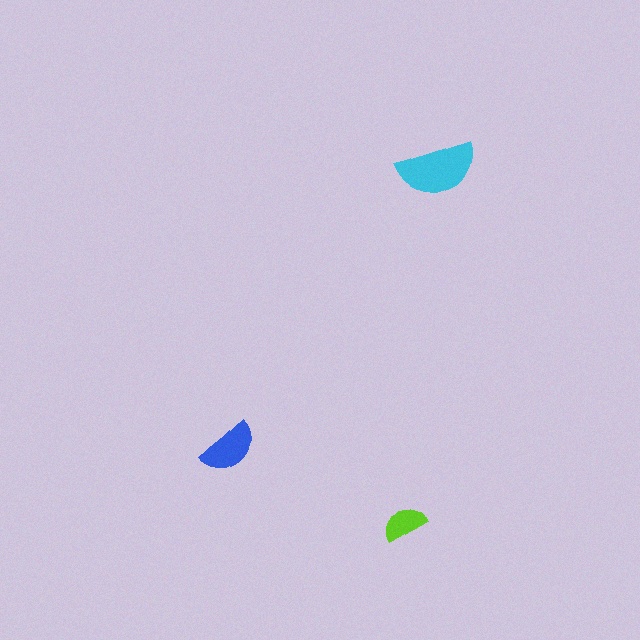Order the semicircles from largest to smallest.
the cyan one, the blue one, the lime one.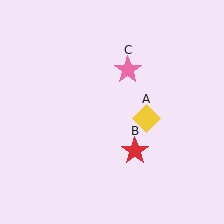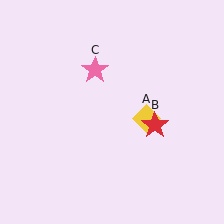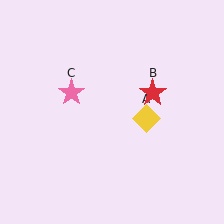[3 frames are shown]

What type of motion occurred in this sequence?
The red star (object B), pink star (object C) rotated counterclockwise around the center of the scene.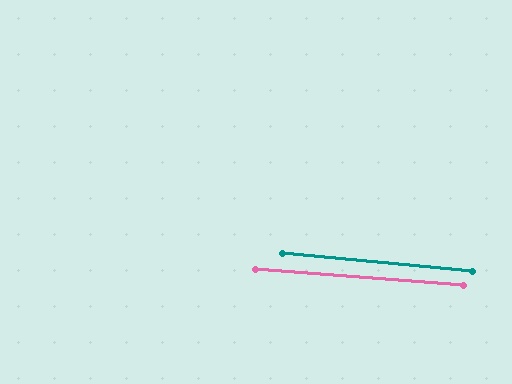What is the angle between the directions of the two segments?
Approximately 1 degree.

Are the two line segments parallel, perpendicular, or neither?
Parallel — their directions differ by only 1.1°.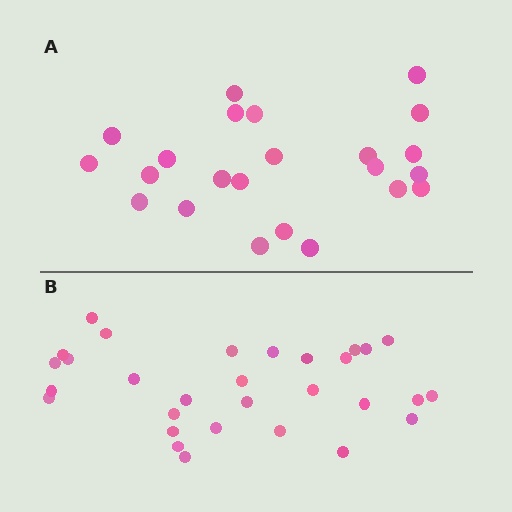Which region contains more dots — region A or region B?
Region B (the bottom region) has more dots.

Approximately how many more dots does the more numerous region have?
Region B has roughly 8 or so more dots than region A.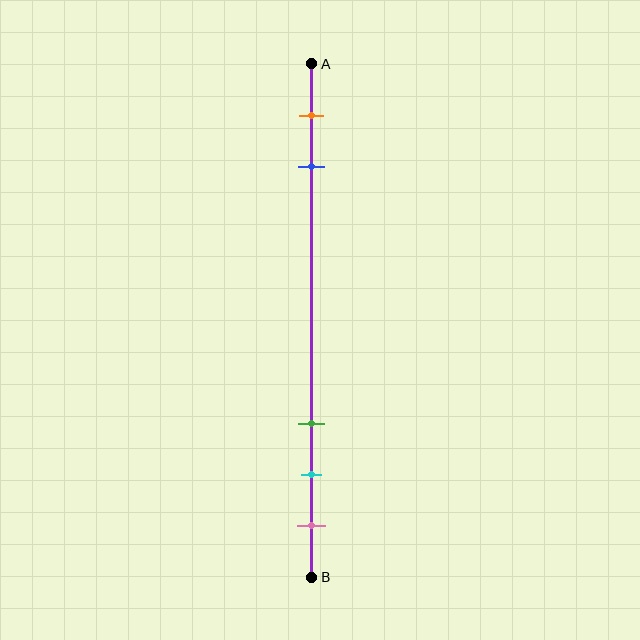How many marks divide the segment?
There are 5 marks dividing the segment.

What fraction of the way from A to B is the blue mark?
The blue mark is approximately 20% (0.2) of the way from A to B.